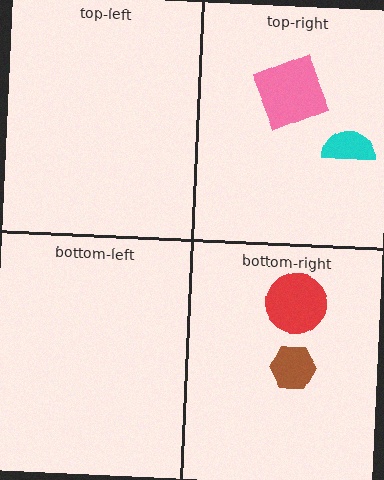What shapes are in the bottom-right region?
The brown hexagon, the red circle.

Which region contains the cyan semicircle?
The top-right region.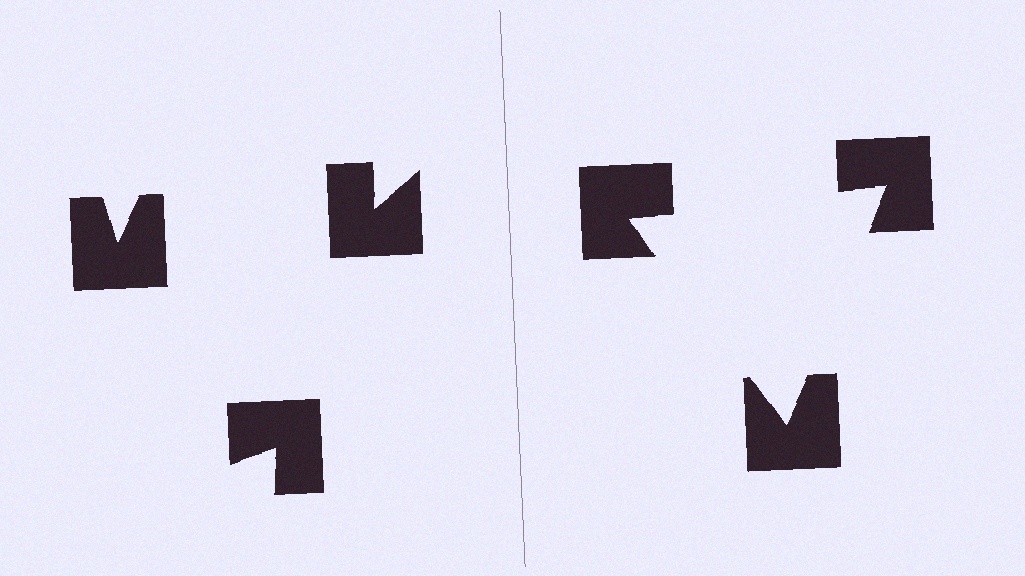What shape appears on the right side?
An illusory triangle.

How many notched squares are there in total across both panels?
6 — 3 on each side.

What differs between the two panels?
The notched squares are positioned identically on both sides; only the wedge orientations differ. On the right they align to a triangle; on the left they are misaligned.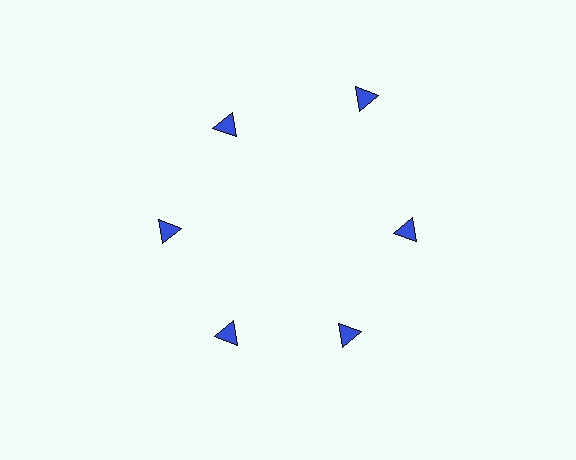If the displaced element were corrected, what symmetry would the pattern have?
It would have 6-fold rotational symmetry — the pattern would map onto itself every 60 degrees.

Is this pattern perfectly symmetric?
No. The 6 blue triangles are arranged in a ring, but one element near the 1 o'clock position is pushed outward from the center, breaking the 6-fold rotational symmetry.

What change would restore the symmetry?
The symmetry would be restored by moving it inward, back onto the ring so that all 6 triangles sit at equal angles and equal distance from the center.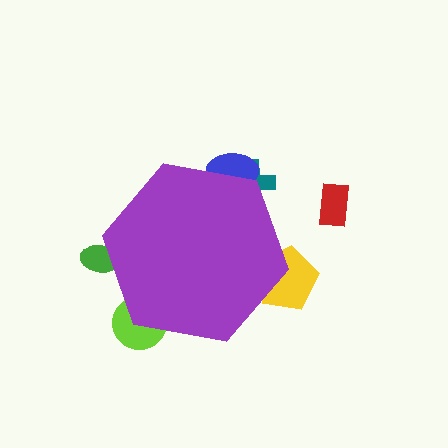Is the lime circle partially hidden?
Yes, the lime circle is partially hidden behind the purple hexagon.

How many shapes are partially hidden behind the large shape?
5 shapes are partially hidden.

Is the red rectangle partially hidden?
No, the red rectangle is fully visible.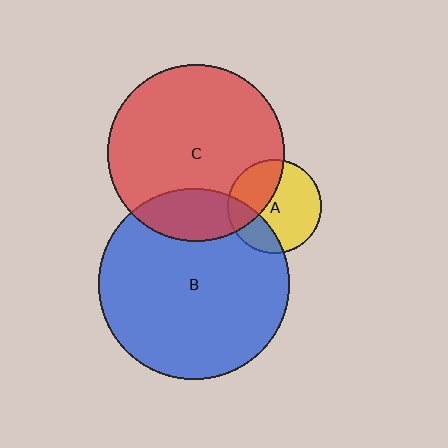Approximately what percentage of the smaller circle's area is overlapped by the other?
Approximately 25%.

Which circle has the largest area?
Circle B (blue).